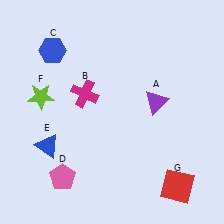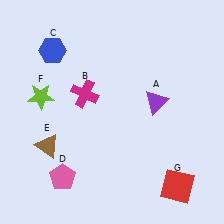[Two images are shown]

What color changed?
The triangle (E) changed from blue in Image 1 to brown in Image 2.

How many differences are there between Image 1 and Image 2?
There is 1 difference between the two images.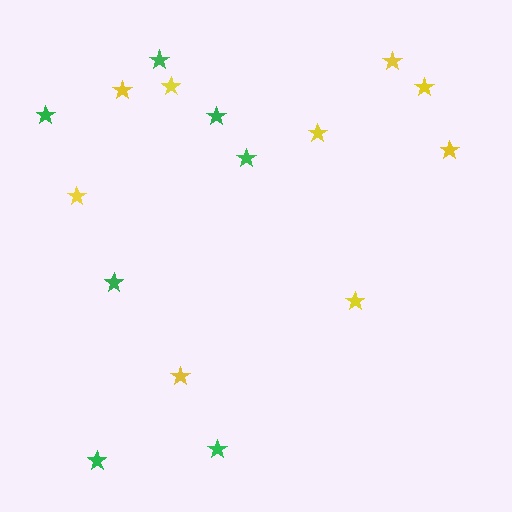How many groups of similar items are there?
There are 2 groups: one group of green stars (7) and one group of yellow stars (9).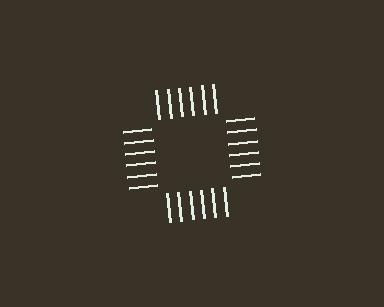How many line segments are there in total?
24 — 6 along each of the 4 edges.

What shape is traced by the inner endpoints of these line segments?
An illusory square — the line segments terminate on its edges but no continuous stroke is drawn.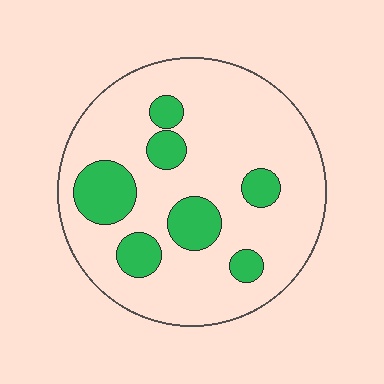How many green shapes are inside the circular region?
7.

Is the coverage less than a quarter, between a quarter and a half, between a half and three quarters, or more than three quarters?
Less than a quarter.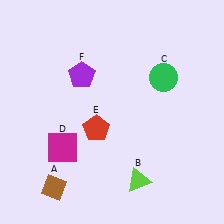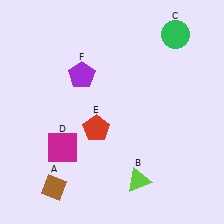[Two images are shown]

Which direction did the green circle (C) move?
The green circle (C) moved up.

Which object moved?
The green circle (C) moved up.